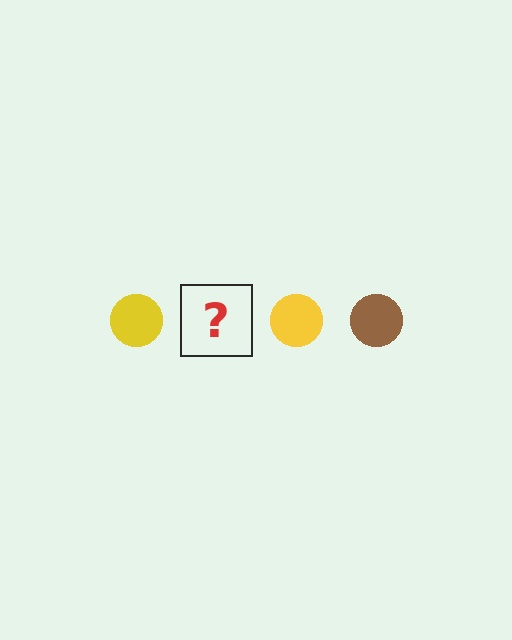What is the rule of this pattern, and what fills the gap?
The rule is that the pattern cycles through yellow, brown circles. The gap should be filled with a brown circle.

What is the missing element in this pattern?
The missing element is a brown circle.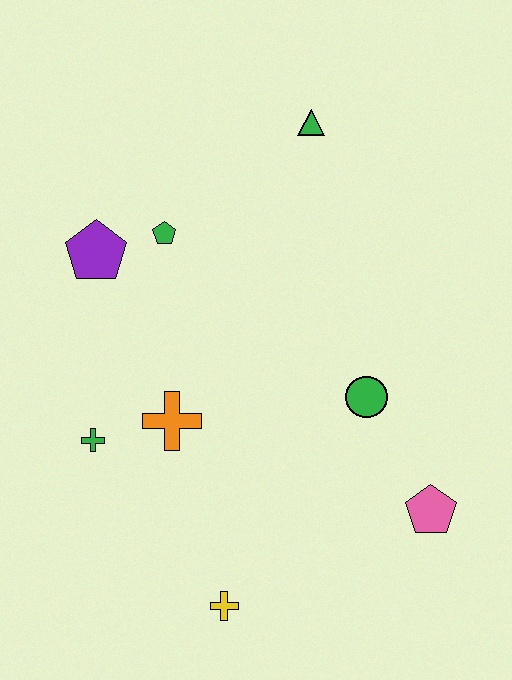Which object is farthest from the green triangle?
The yellow cross is farthest from the green triangle.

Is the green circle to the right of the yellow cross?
Yes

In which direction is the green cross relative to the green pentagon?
The green cross is below the green pentagon.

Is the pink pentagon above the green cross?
No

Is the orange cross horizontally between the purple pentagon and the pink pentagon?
Yes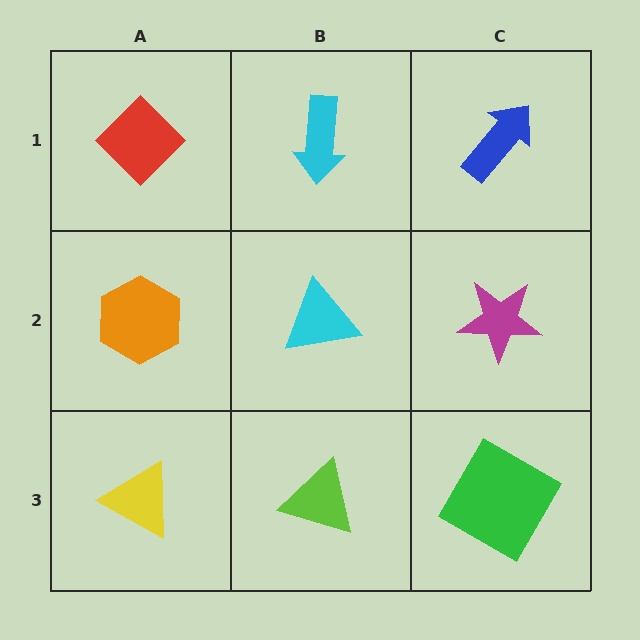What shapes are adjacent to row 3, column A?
An orange hexagon (row 2, column A), a lime triangle (row 3, column B).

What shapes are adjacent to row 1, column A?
An orange hexagon (row 2, column A), a cyan arrow (row 1, column B).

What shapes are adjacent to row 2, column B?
A cyan arrow (row 1, column B), a lime triangle (row 3, column B), an orange hexagon (row 2, column A), a magenta star (row 2, column C).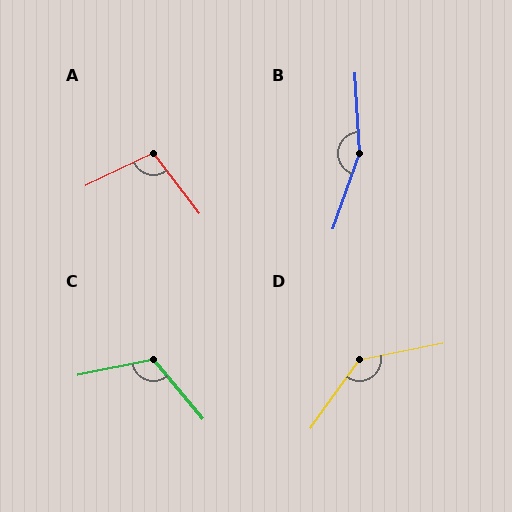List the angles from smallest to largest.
A (102°), C (118°), D (136°), B (157°).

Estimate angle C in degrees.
Approximately 118 degrees.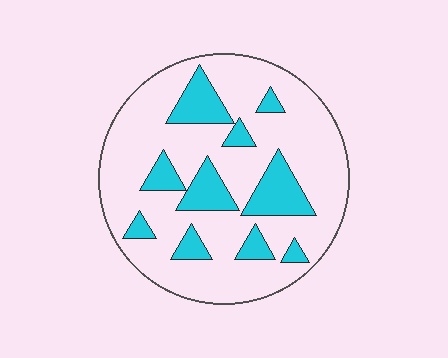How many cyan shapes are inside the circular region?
10.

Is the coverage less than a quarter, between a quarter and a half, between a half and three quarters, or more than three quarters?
Less than a quarter.